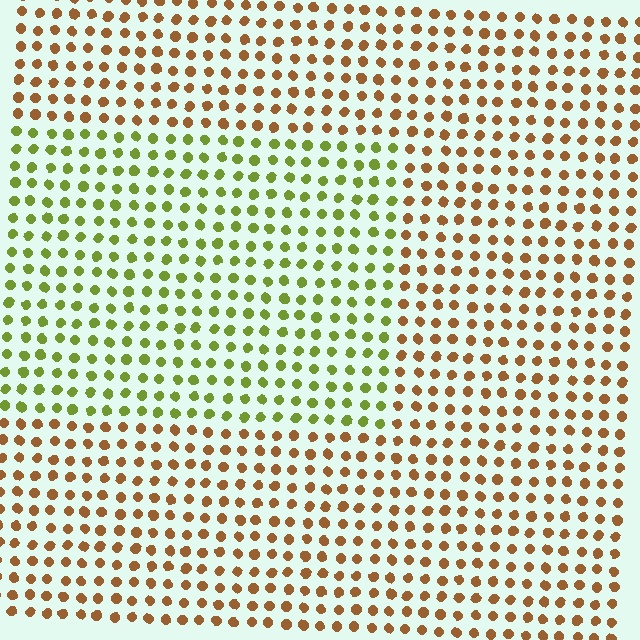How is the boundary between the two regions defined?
The boundary is defined purely by a slight shift in hue (about 57 degrees). Spacing, size, and orientation are identical on both sides.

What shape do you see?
I see a rectangle.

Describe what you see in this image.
The image is filled with small brown elements in a uniform arrangement. A rectangle-shaped region is visible where the elements are tinted to a slightly different hue, forming a subtle color boundary.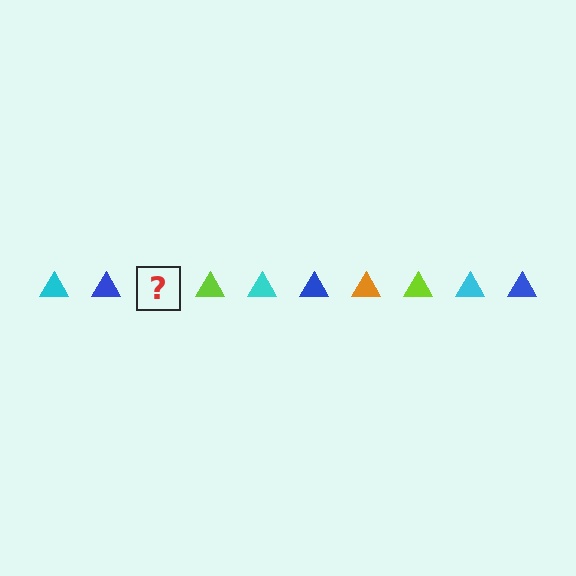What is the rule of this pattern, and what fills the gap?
The rule is that the pattern cycles through cyan, blue, orange, lime triangles. The gap should be filled with an orange triangle.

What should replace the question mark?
The question mark should be replaced with an orange triangle.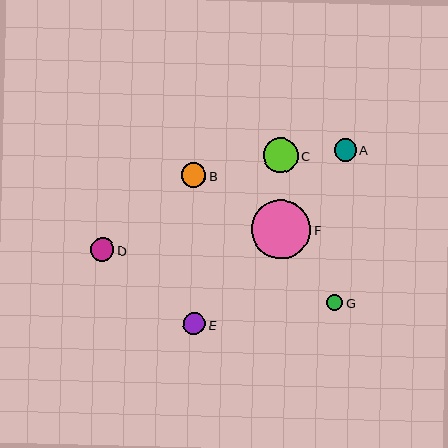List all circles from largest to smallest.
From largest to smallest: F, C, B, D, E, A, G.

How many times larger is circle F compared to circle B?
Circle F is approximately 2.4 times the size of circle B.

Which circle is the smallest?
Circle G is the smallest with a size of approximately 16 pixels.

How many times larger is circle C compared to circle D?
Circle C is approximately 1.5 times the size of circle D.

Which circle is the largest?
Circle F is the largest with a size of approximately 59 pixels.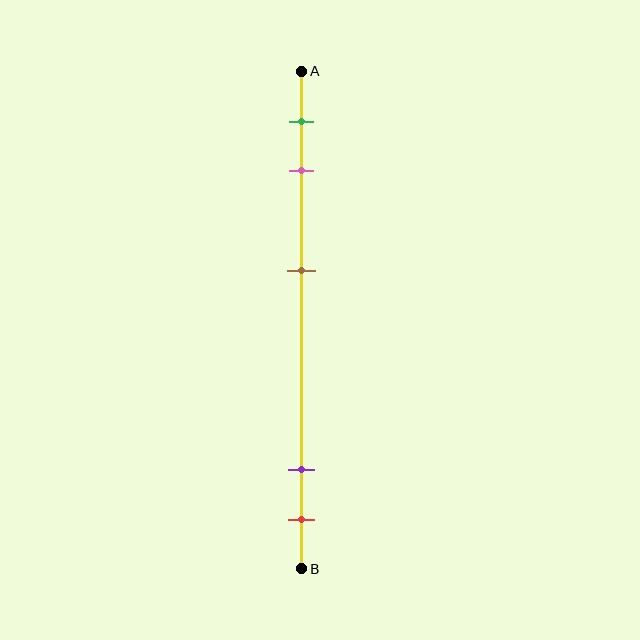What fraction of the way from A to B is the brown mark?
The brown mark is approximately 40% (0.4) of the way from A to B.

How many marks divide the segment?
There are 5 marks dividing the segment.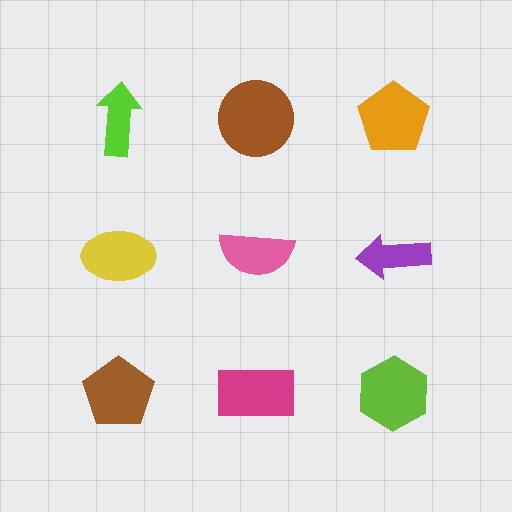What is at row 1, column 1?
A lime arrow.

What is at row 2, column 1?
A yellow ellipse.